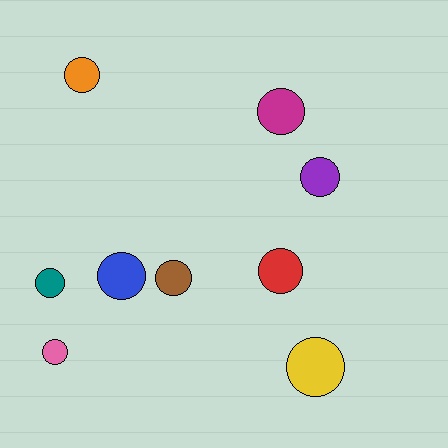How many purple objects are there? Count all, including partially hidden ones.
There is 1 purple object.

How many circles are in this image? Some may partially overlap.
There are 9 circles.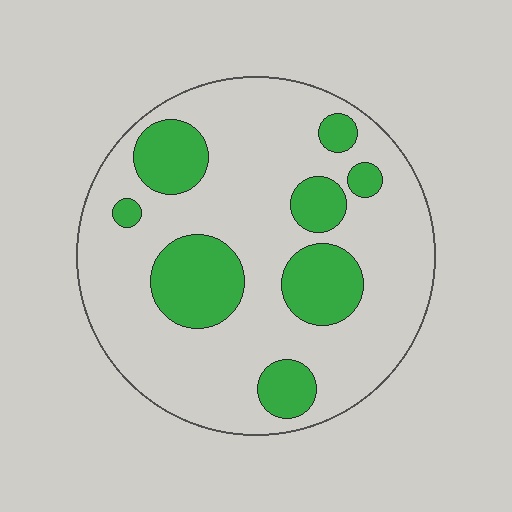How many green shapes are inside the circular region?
8.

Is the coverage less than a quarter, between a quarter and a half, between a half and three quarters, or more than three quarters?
Less than a quarter.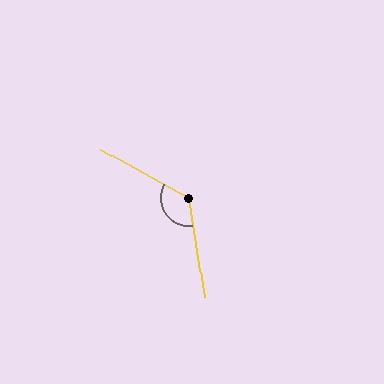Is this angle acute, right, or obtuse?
It is obtuse.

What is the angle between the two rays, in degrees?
Approximately 128 degrees.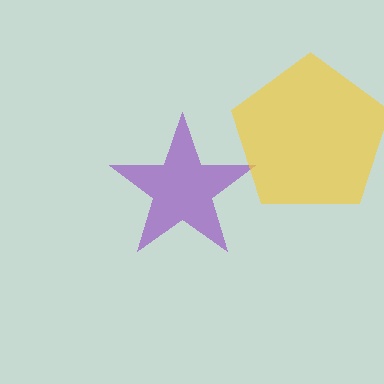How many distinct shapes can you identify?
There are 2 distinct shapes: a purple star, a yellow pentagon.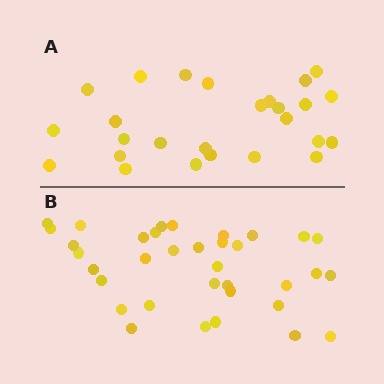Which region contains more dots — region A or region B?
Region B (the bottom region) has more dots.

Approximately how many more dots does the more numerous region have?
Region B has roughly 8 or so more dots than region A.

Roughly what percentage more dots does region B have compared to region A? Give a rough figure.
About 35% more.